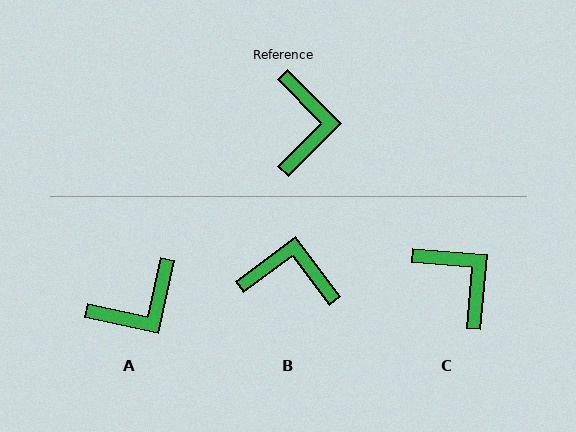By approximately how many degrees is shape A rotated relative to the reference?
Approximately 57 degrees clockwise.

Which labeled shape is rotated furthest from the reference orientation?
B, about 81 degrees away.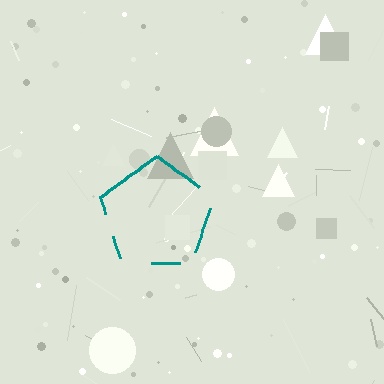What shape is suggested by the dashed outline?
The dashed outline suggests a pentagon.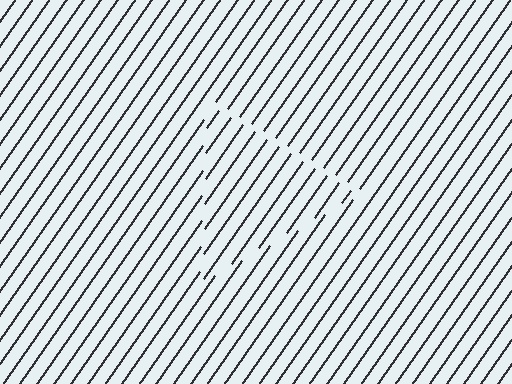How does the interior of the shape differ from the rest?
The interior of the shape contains the same grating, shifted by half a period — the contour is defined by the phase discontinuity where line-ends from the inner and outer gratings abut.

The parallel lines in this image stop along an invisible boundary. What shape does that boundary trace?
An illusory triangle. The interior of the shape contains the same grating, shifted by half a period — the contour is defined by the phase discontinuity where line-ends from the inner and outer gratings abut.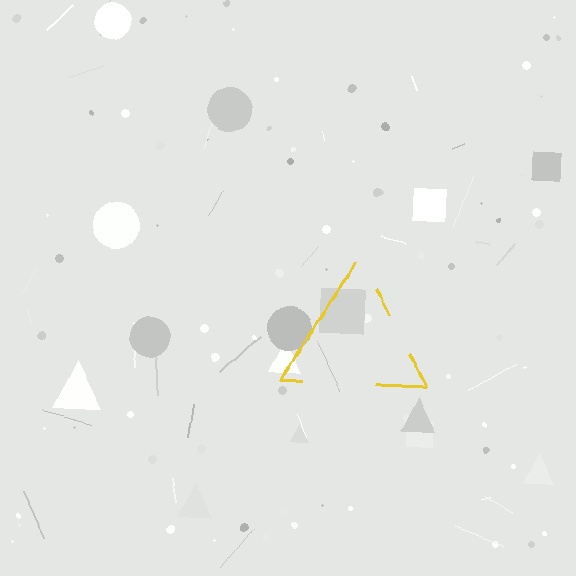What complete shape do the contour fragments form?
The contour fragments form a triangle.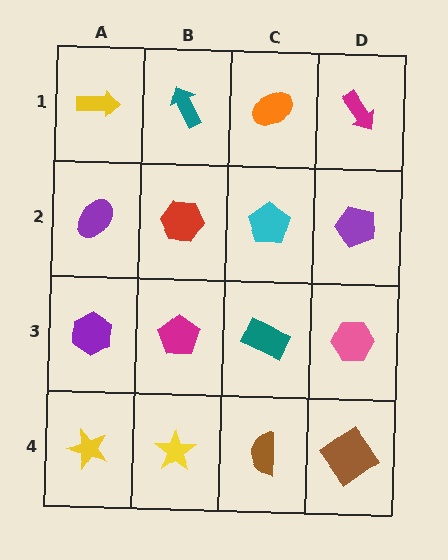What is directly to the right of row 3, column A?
A magenta pentagon.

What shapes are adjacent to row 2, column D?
A magenta arrow (row 1, column D), a pink hexagon (row 3, column D), a cyan pentagon (row 2, column C).